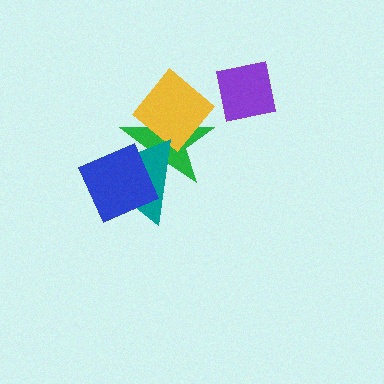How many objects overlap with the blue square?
2 objects overlap with the blue square.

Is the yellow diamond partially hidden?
Yes, it is partially covered by another shape.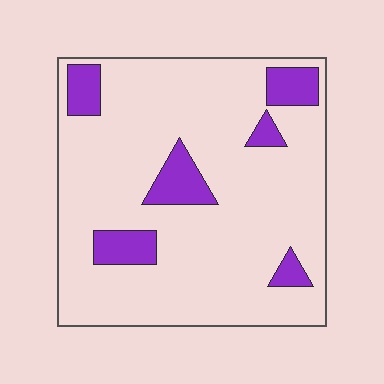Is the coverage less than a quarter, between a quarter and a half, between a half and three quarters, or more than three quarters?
Less than a quarter.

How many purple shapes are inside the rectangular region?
6.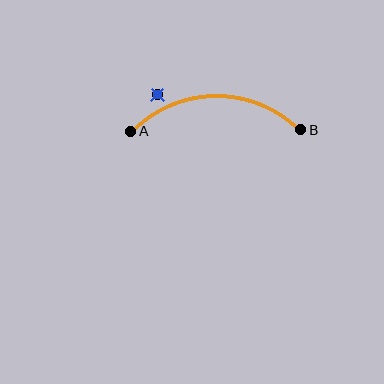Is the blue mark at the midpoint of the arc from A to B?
No — the blue mark does not lie on the arc at all. It sits slightly outside the curve.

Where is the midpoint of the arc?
The arc midpoint is the point on the curve farthest from the straight line joining A and B. It sits above that line.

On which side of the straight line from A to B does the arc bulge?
The arc bulges above the straight line connecting A and B.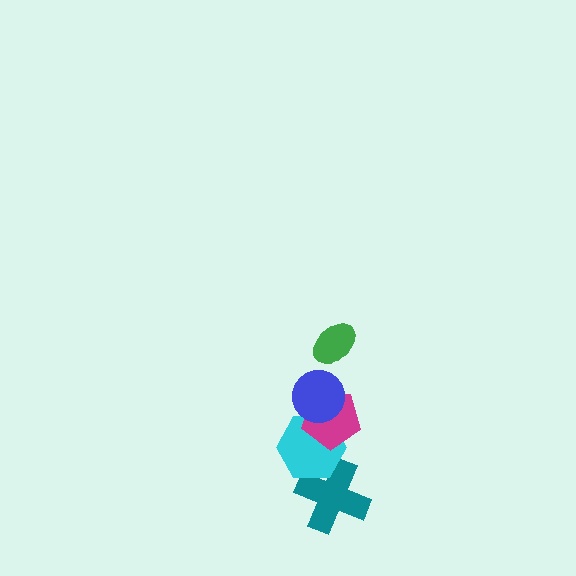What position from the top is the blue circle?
The blue circle is 2nd from the top.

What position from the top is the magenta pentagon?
The magenta pentagon is 3rd from the top.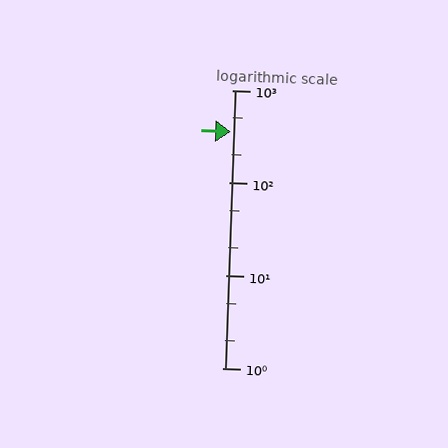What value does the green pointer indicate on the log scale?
The pointer indicates approximately 360.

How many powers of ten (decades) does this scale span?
The scale spans 3 decades, from 1 to 1000.